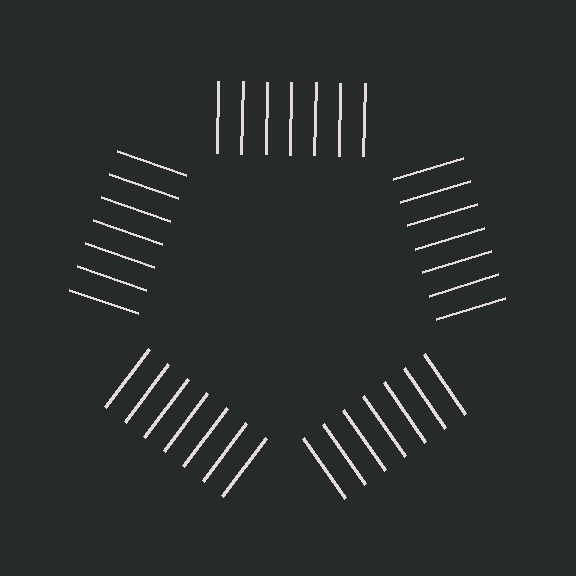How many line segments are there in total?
35 — 7 along each of the 5 edges.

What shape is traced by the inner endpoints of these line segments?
An illusory pentagon — the line segments terminate on its edges but no continuous stroke is drawn.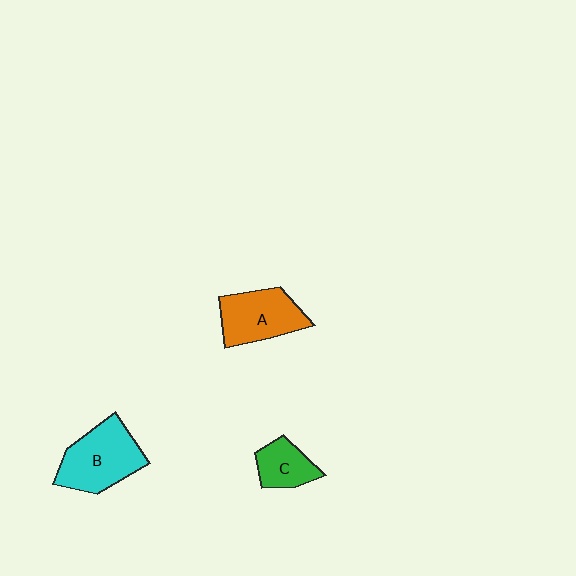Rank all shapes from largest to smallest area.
From largest to smallest: B (cyan), A (orange), C (green).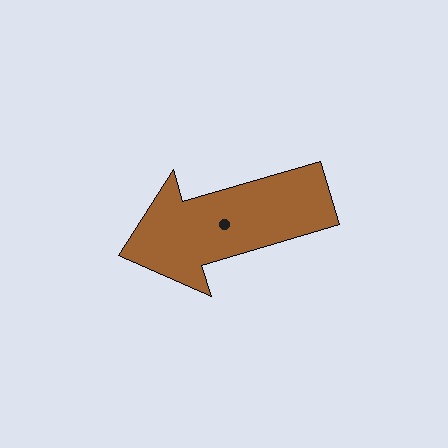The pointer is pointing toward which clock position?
Roughly 8 o'clock.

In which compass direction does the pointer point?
West.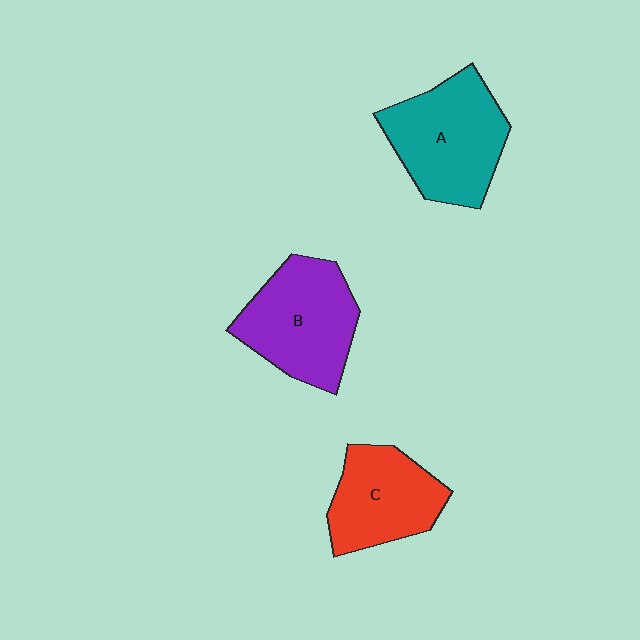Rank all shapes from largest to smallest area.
From largest to smallest: A (teal), B (purple), C (red).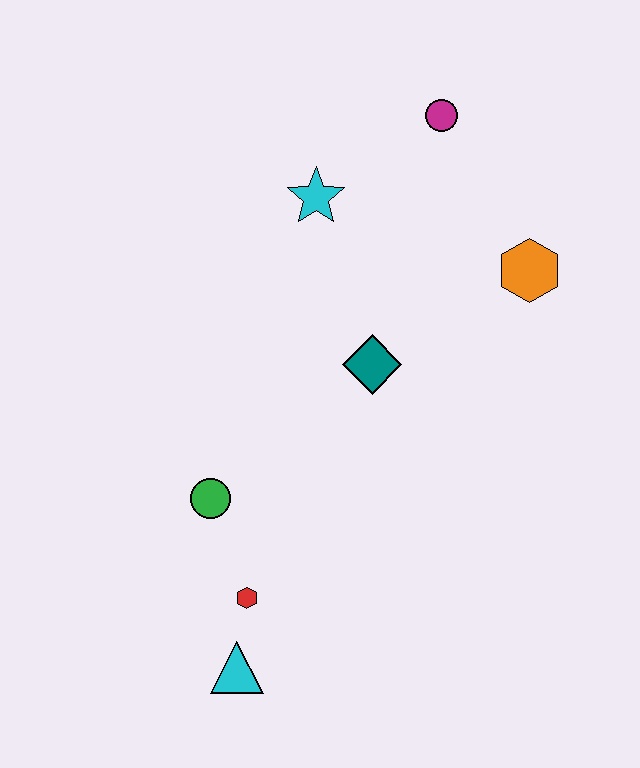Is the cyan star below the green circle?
No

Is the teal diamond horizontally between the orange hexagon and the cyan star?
Yes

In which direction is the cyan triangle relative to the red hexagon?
The cyan triangle is below the red hexagon.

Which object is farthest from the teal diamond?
The cyan triangle is farthest from the teal diamond.